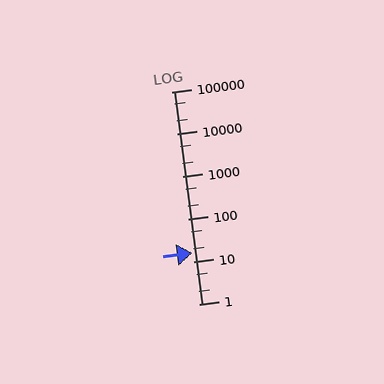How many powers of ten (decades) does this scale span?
The scale spans 5 decades, from 1 to 100000.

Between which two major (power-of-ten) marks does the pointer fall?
The pointer is between 10 and 100.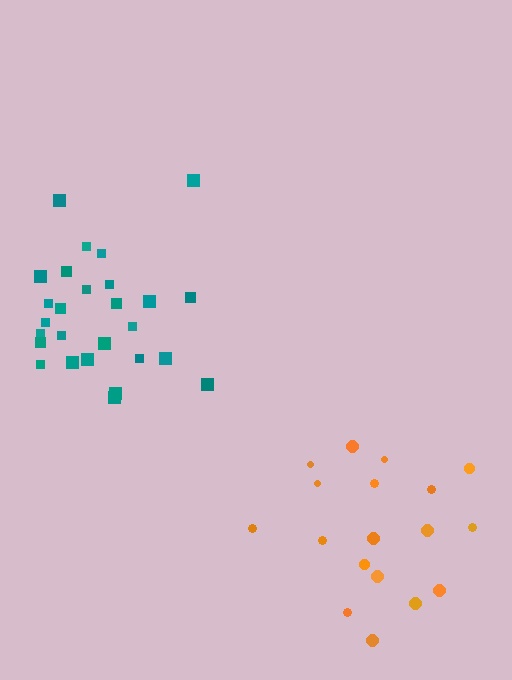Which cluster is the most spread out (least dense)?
Orange.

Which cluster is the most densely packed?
Teal.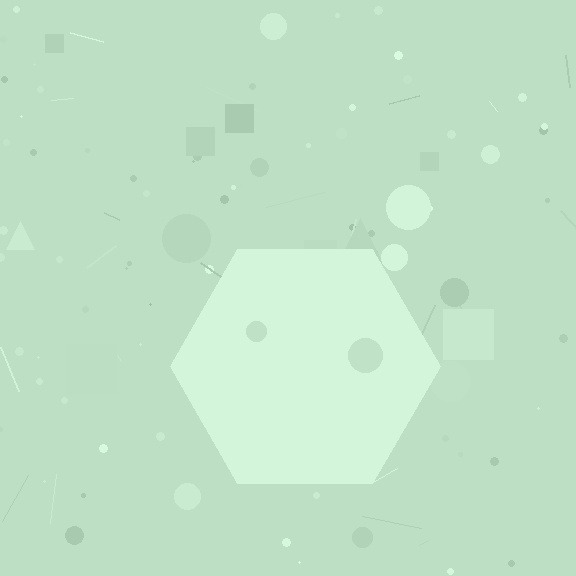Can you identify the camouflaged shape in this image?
The camouflaged shape is a hexagon.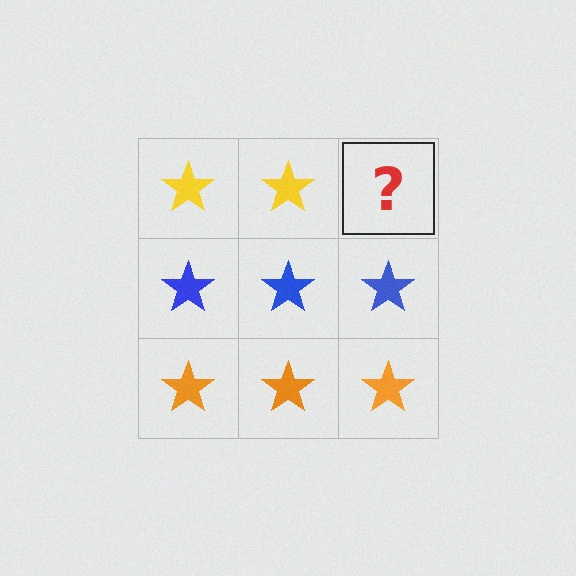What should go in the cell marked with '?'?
The missing cell should contain a yellow star.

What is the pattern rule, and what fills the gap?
The rule is that each row has a consistent color. The gap should be filled with a yellow star.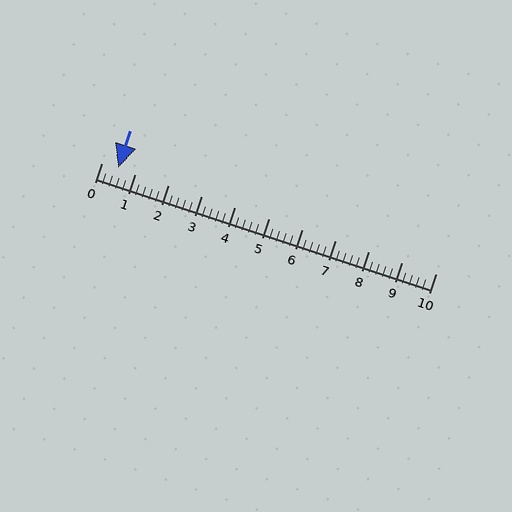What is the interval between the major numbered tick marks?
The major tick marks are spaced 1 units apart.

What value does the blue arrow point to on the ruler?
The blue arrow points to approximately 0.5.